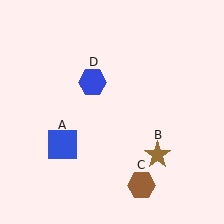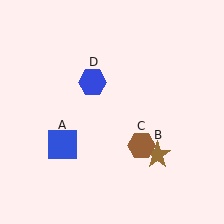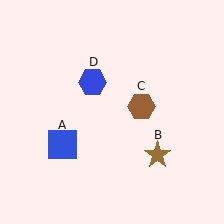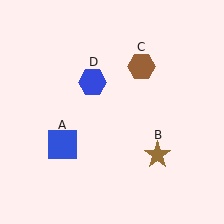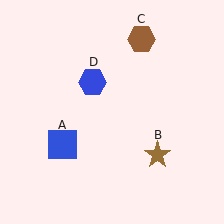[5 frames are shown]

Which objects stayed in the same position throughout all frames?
Blue square (object A) and brown star (object B) and blue hexagon (object D) remained stationary.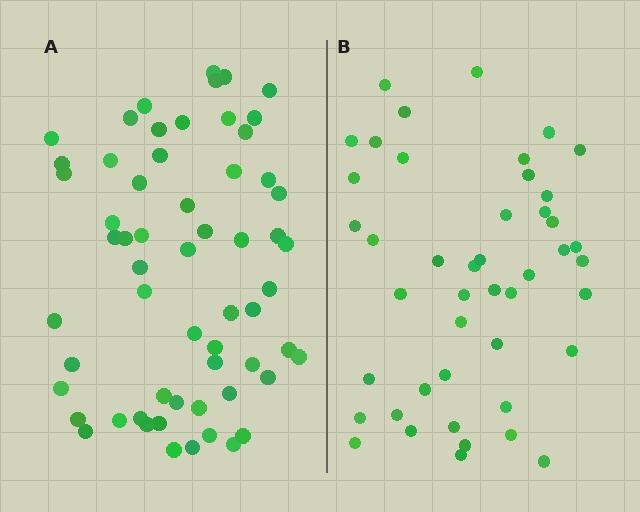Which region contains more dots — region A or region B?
Region A (the left region) has more dots.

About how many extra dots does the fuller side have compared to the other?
Region A has approximately 15 more dots than region B.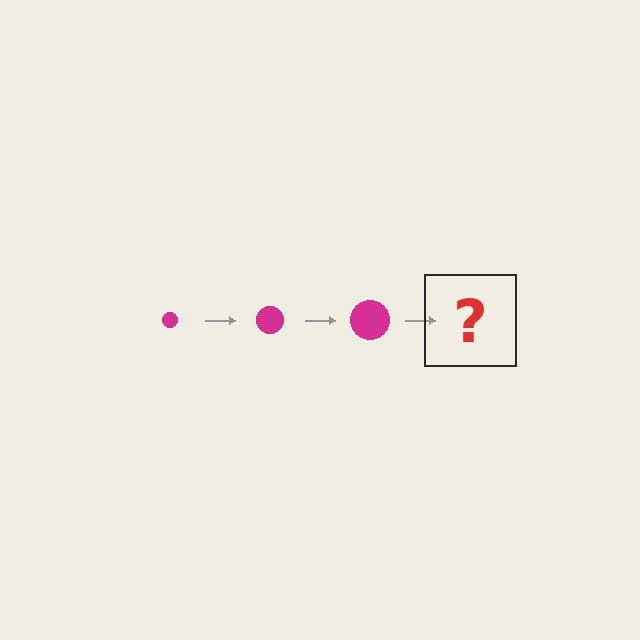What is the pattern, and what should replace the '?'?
The pattern is that the circle gets progressively larger each step. The '?' should be a magenta circle, larger than the previous one.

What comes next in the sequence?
The next element should be a magenta circle, larger than the previous one.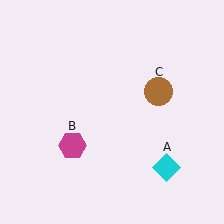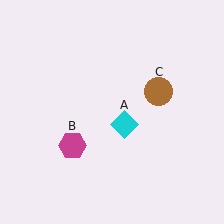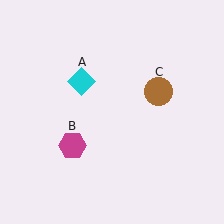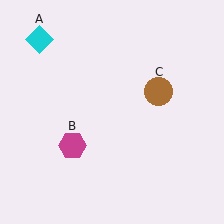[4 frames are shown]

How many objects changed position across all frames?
1 object changed position: cyan diamond (object A).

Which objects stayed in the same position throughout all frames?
Magenta hexagon (object B) and brown circle (object C) remained stationary.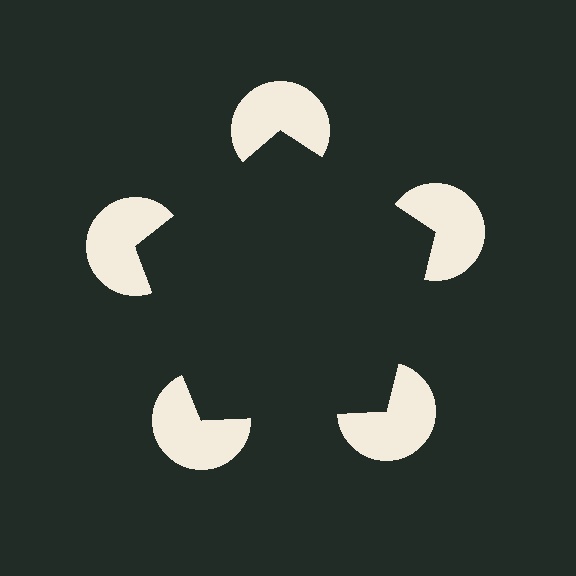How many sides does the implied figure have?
5 sides.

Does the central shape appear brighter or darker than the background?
It typically appears slightly darker than the background, even though no actual brightness change is drawn.